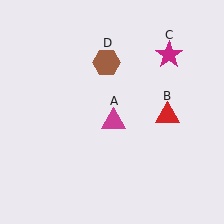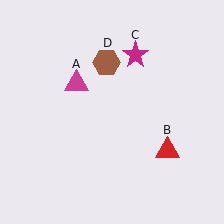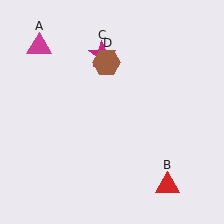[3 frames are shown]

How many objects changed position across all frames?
3 objects changed position: magenta triangle (object A), red triangle (object B), magenta star (object C).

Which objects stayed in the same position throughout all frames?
Brown hexagon (object D) remained stationary.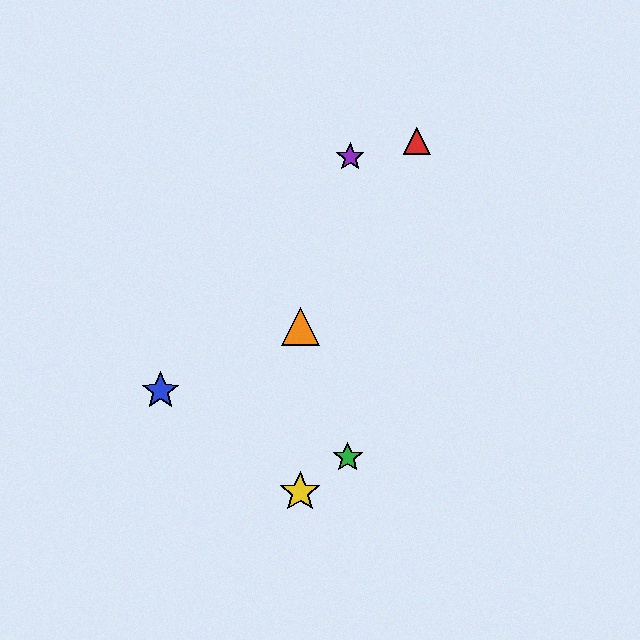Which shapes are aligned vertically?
The yellow star, the orange triangle are aligned vertically.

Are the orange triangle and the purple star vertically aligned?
No, the orange triangle is at x≈300 and the purple star is at x≈350.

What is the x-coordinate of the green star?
The green star is at x≈348.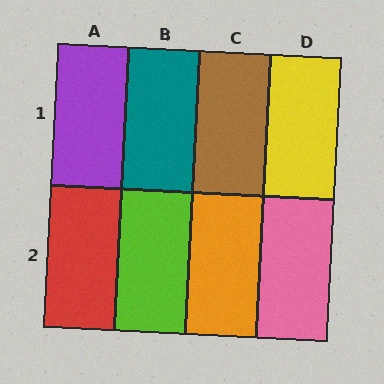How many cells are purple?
1 cell is purple.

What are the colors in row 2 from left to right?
Red, lime, orange, pink.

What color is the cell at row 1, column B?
Teal.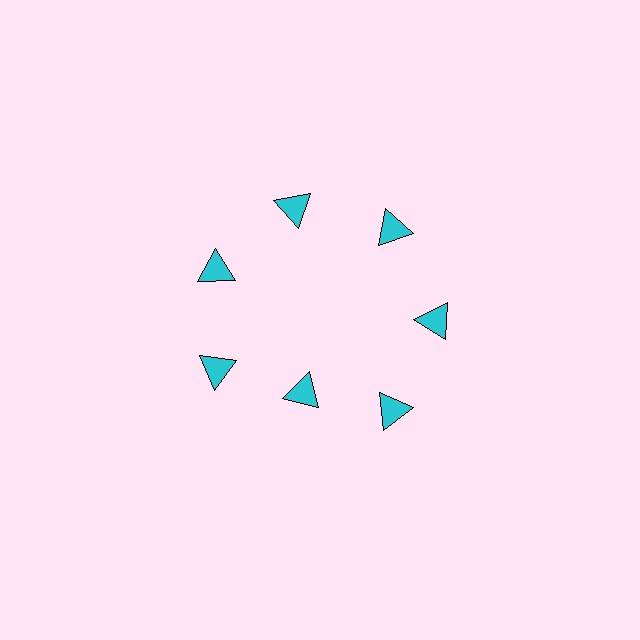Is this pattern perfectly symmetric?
No. The 7 cyan triangles are arranged in a ring, but one element near the 6 o'clock position is pulled inward toward the center, breaking the 7-fold rotational symmetry.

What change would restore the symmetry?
The symmetry would be restored by moving it outward, back onto the ring so that all 7 triangles sit at equal angles and equal distance from the center.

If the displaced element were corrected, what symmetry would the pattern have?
It would have 7-fold rotational symmetry — the pattern would map onto itself every 51 degrees.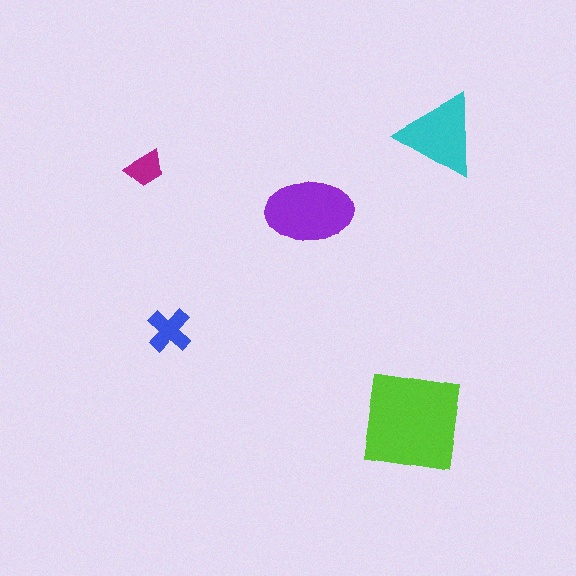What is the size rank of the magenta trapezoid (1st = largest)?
5th.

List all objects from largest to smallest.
The lime square, the purple ellipse, the cyan triangle, the blue cross, the magenta trapezoid.